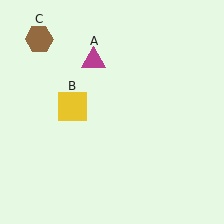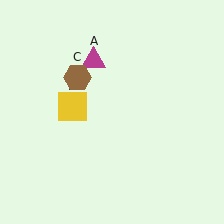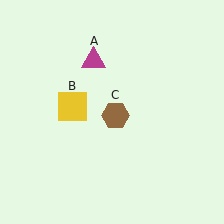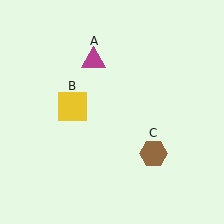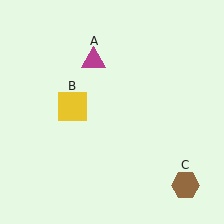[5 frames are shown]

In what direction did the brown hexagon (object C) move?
The brown hexagon (object C) moved down and to the right.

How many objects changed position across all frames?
1 object changed position: brown hexagon (object C).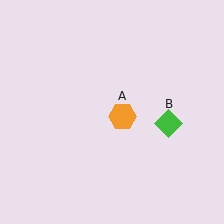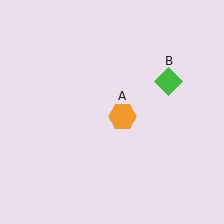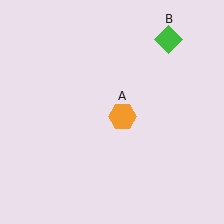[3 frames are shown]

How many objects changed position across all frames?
1 object changed position: green diamond (object B).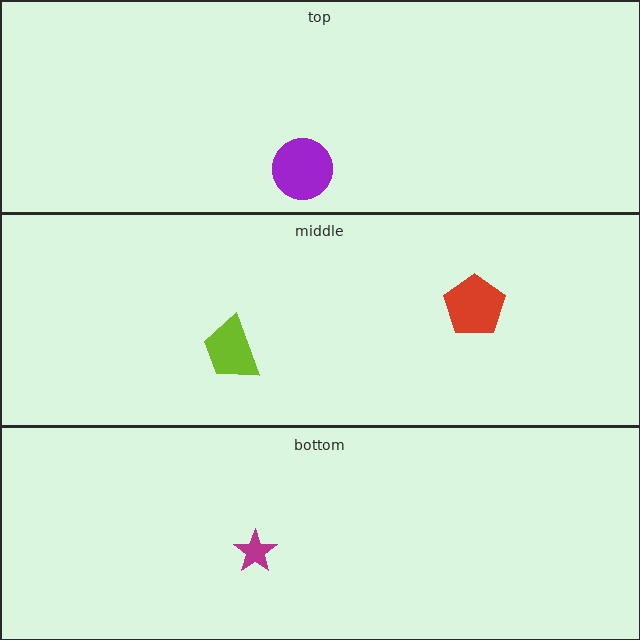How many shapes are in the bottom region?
1.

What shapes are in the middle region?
The red pentagon, the lime trapezoid.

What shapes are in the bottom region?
The magenta star.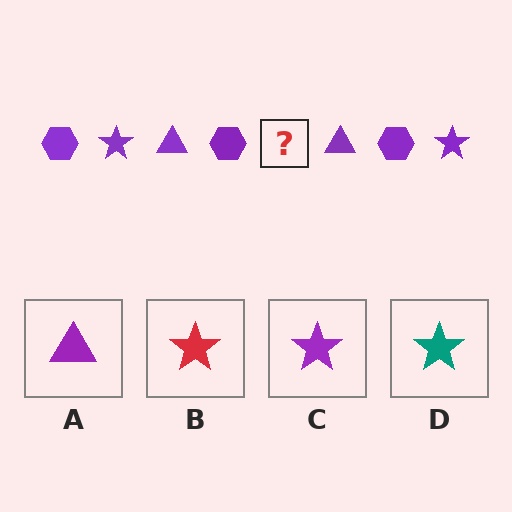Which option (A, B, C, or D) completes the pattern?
C.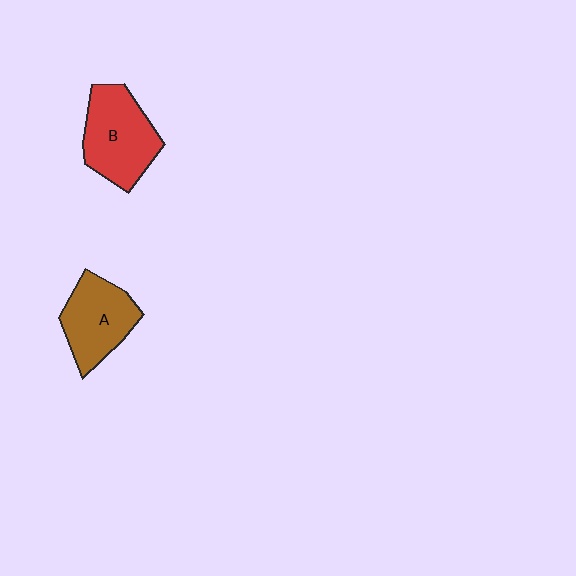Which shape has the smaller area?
Shape A (brown).